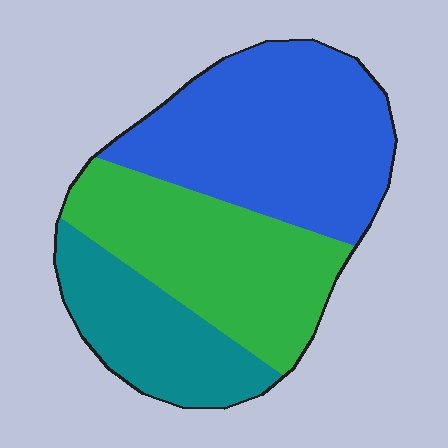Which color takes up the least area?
Teal, at roughly 25%.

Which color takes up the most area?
Blue, at roughly 45%.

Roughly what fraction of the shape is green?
Green covers 34% of the shape.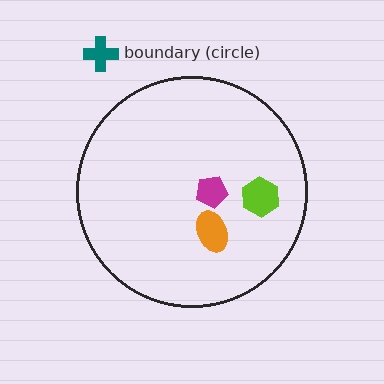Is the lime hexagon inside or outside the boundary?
Inside.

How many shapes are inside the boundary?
3 inside, 1 outside.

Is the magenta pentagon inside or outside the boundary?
Inside.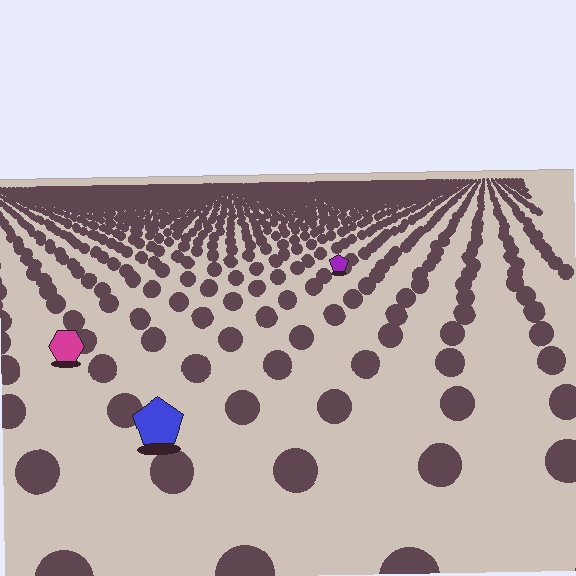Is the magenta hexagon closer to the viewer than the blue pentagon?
No. The blue pentagon is closer — you can tell from the texture gradient: the ground texture is coarser near it.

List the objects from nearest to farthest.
From nearest to farthest: the blue pentagon, the magenta hexagon, the purple pentagon.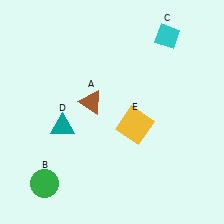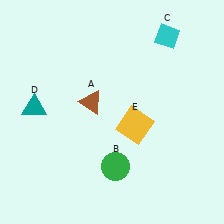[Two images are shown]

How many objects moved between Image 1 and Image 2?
2 objects moved between the two images.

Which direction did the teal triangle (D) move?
The teal triangle (D) moved left.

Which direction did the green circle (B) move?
The green circle (B) moved right.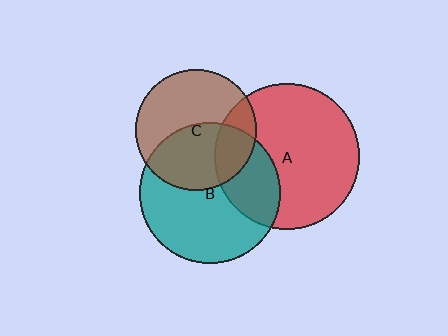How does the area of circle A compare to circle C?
Approximately 1.4 times.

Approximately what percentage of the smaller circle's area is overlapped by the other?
Approximately 30%.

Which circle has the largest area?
Circle A (red).